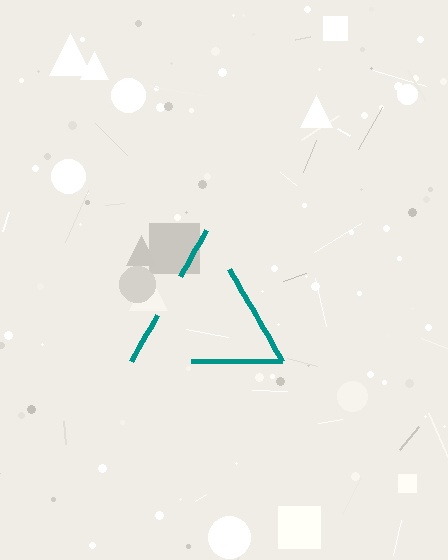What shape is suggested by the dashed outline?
The dashed outline suggests a triangle.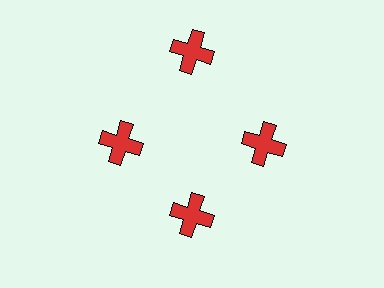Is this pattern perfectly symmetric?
No. The 4 red crosses are arranged in a ring, but one element near the 12 o'clock position is pushed outward from the center, breaking the 4-fold rotational symmetry.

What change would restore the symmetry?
The symmetry would be restored by moving it inward, back onto the ring so that all 4 crosses sit at equal angles and equal distance from the center.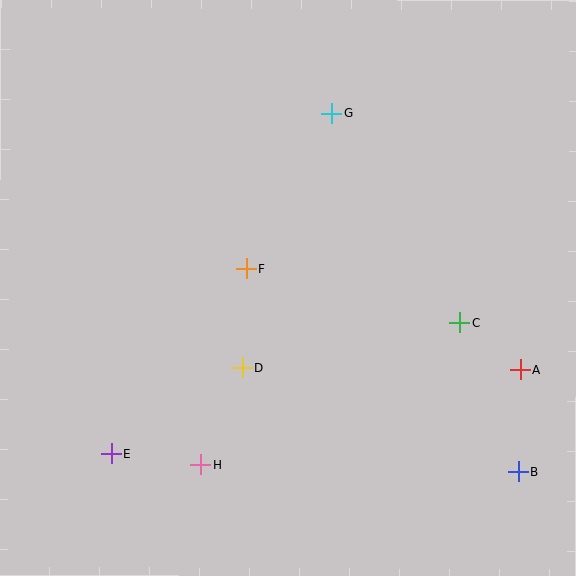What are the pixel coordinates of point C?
Point C is at (459, 322).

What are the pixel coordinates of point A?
Point A is at (520, 370).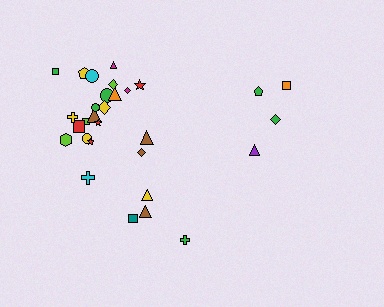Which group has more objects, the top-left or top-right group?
The top-left group.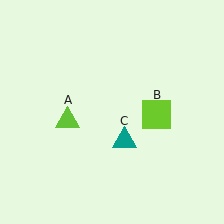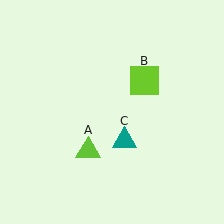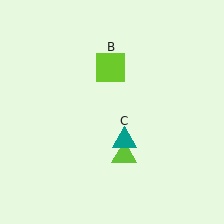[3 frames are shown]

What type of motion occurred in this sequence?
The lime triangle (object A), lime square (object B) rotated counterclockwise around the center of the scene.